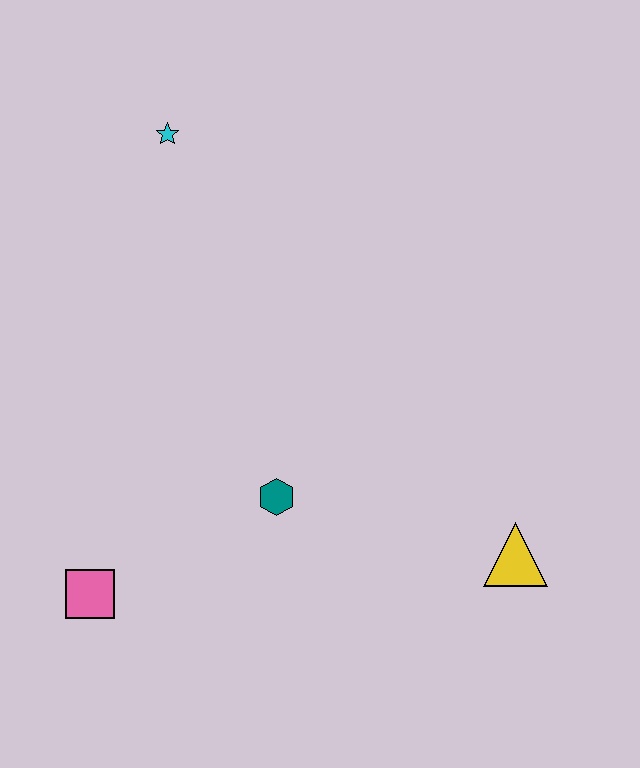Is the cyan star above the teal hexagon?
Yes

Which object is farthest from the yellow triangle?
The cyan star is farthest from the yellow triangle.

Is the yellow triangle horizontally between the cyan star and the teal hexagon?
No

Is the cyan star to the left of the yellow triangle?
Yes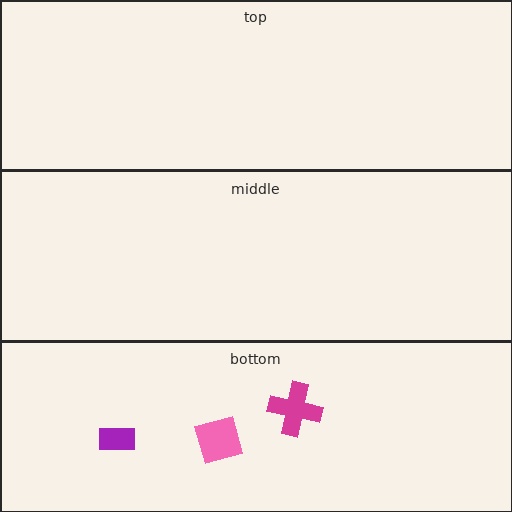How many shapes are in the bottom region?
3.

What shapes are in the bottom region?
The purple rectangle, the pink square, the magenta cross.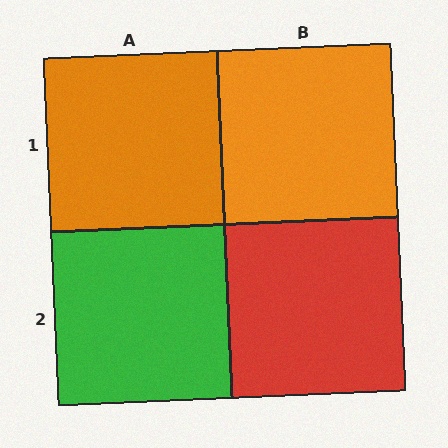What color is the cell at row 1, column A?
Orange.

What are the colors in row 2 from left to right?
Green, red.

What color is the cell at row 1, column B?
Orange.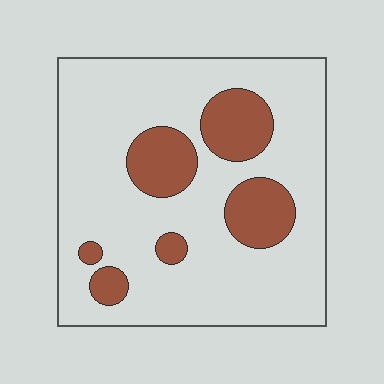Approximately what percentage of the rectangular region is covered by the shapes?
Approximately 20%.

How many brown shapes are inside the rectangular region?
6.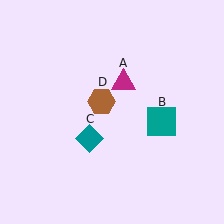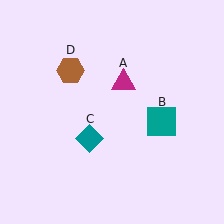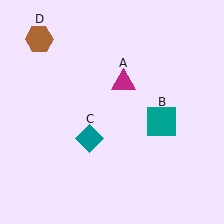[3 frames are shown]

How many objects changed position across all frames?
1 object changed position: brown hexagon (object D).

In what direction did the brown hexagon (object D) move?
The brown hexagon (object D) moved up and to the left.